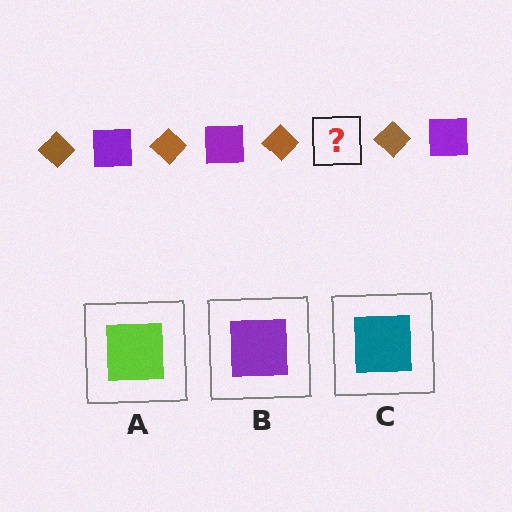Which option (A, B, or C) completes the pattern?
B.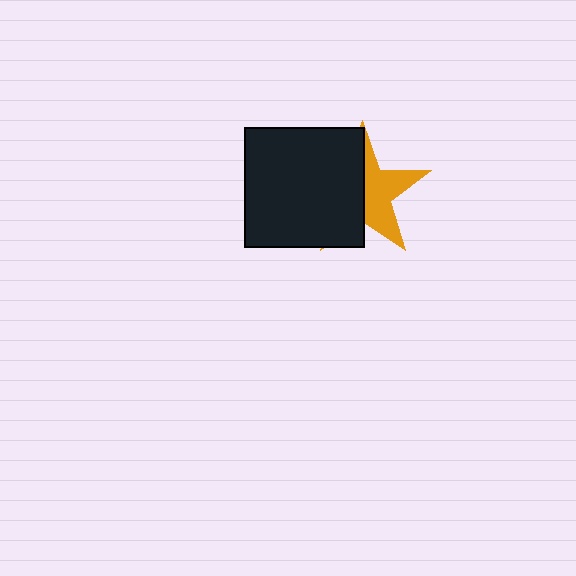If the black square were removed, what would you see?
You would see the complete orange star.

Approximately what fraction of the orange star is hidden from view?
Roughly 54% of the orange star is hidden behind the black square.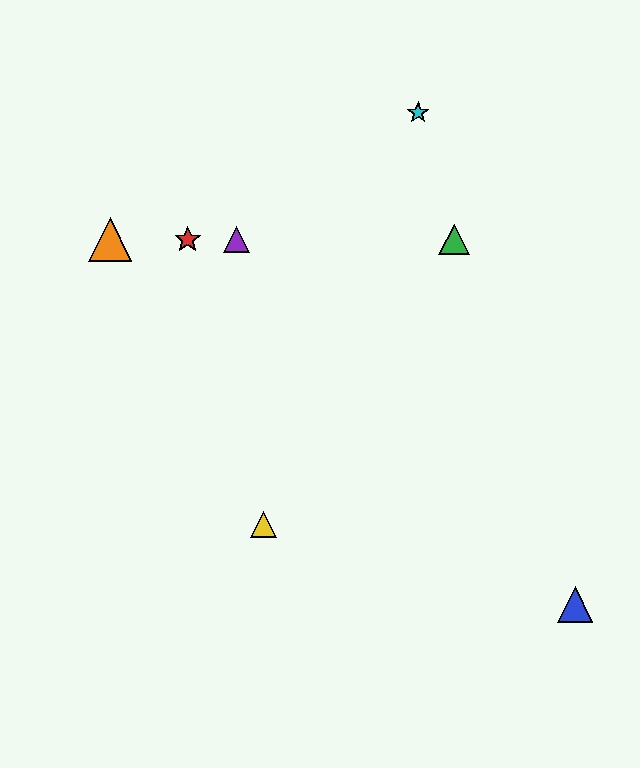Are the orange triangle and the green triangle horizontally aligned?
Yes, both are at y≈240.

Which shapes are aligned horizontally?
The red star, the green triangle, the purple triangle, the orange triangle are aligned horizontally.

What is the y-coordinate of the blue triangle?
The blue triangle is at y≈605.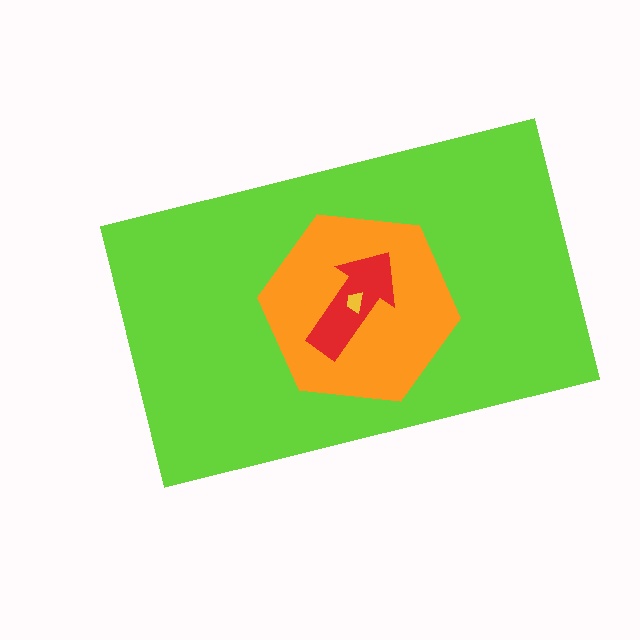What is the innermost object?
The yellow trapezoid.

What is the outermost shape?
The lime rectangle.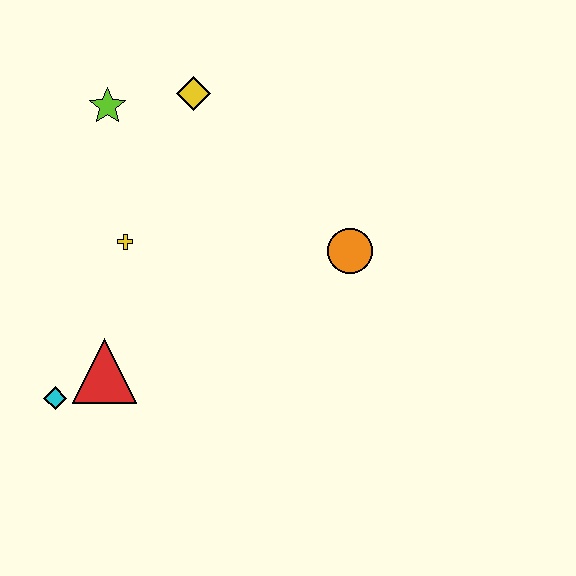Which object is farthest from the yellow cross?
The orange circle is farthest from the yellow cross.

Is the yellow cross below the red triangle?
No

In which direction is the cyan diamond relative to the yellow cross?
The cyan diamond is below the yellow cross.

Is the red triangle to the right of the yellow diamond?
No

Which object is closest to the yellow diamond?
The lime star is closest to the yellow diamond.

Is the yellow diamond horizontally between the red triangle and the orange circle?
Yes